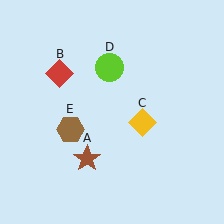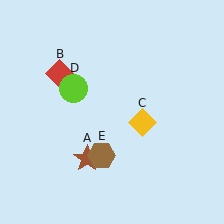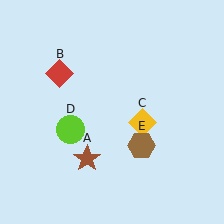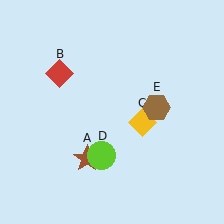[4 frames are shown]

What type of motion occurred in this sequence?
The lime circle (object D), brown hexagon (object E) rotated counterclockwise around the center of the scene.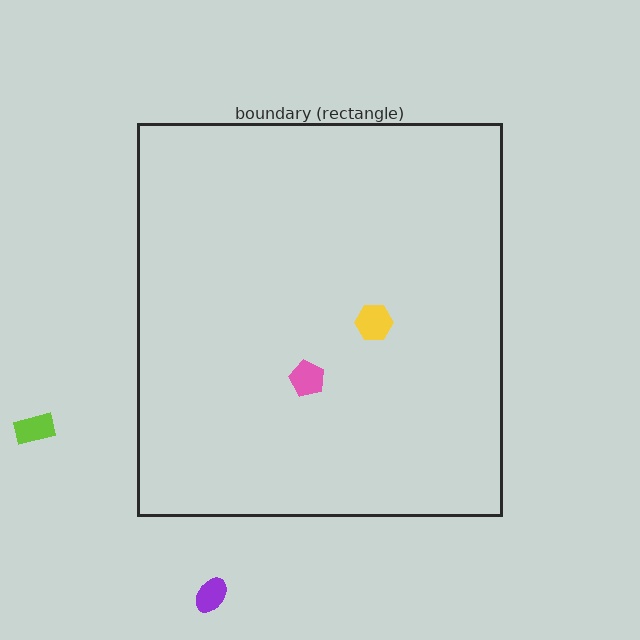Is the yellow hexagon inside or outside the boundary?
Inside.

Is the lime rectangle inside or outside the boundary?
Outside.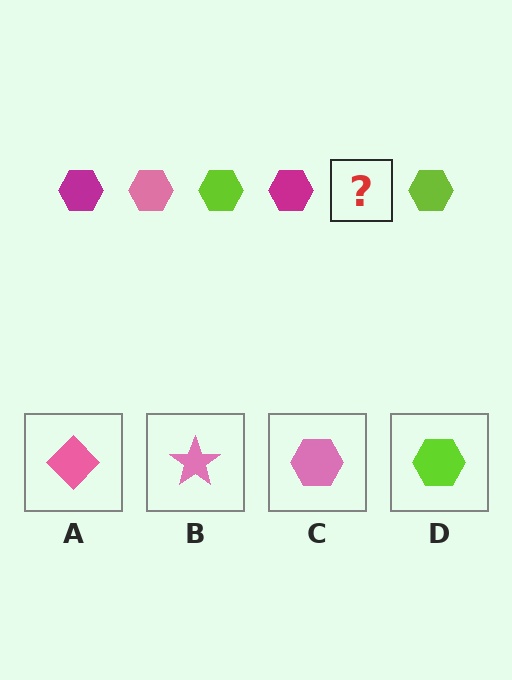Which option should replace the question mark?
Option C.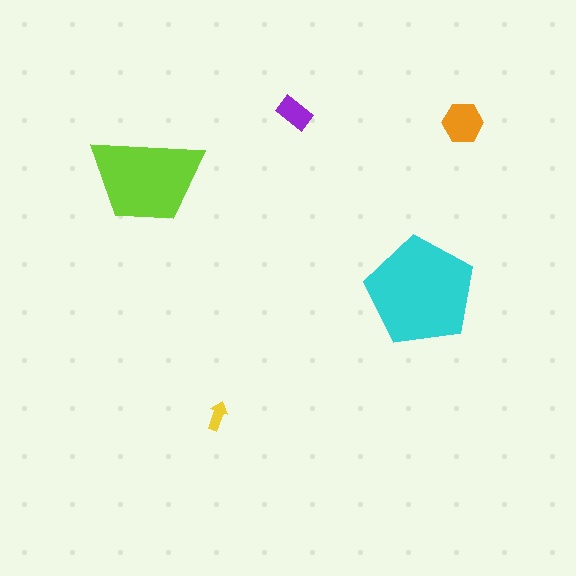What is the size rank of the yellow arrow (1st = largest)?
5th.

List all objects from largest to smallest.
The cyan pentagon, the lime trapezoid, the orange hexagon, the purple rectangle, the yellow arrow.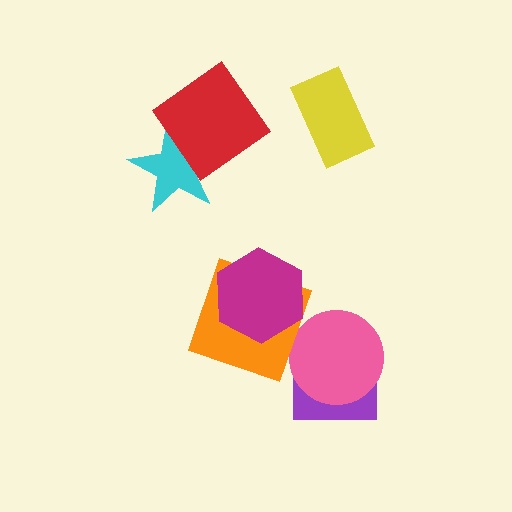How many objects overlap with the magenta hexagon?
1 object overlaps with the magenta hexagon.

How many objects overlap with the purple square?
1 object overlaps with the purple square.